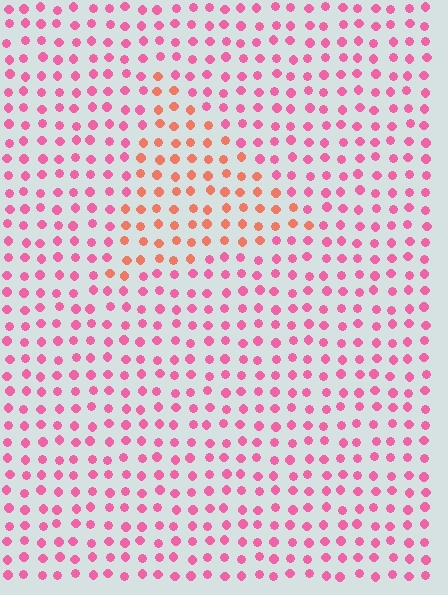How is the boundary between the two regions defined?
The boundary is defined purely by a slight shift in hue (about 38 degrees). Spacing, size, and orientation are identical on both sides.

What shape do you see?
I see a triangle.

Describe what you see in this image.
The image is filled with small pink elements in a uniform arrangement. A triangle-shaped region is visible where the elements are tinted to a slightly different hue, forming a subtle color boundary.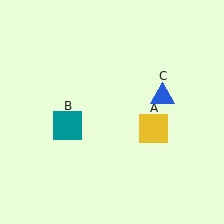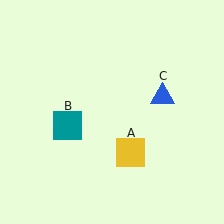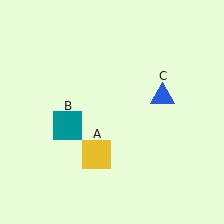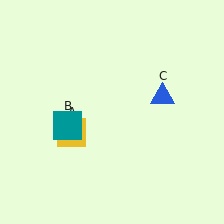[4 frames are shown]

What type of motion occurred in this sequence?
The yellow square (object A) rotated clockwise around the center of the scene.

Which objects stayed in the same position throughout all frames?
Teal square (object B) and blue triangle (object C) remained stationary.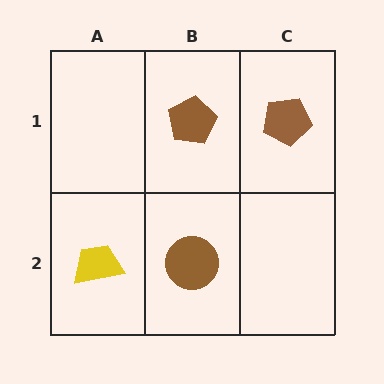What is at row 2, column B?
A brown circle.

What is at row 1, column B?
A brown pentagon.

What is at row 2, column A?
A yellow trapezoid.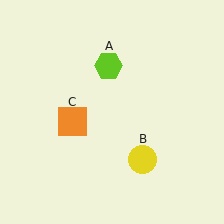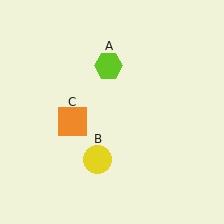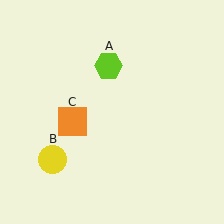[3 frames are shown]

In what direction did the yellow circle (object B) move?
The yellow circle (object B) moved left.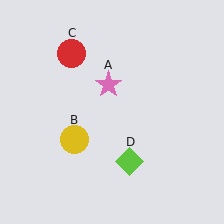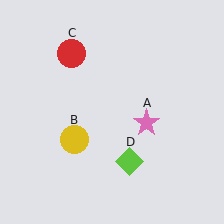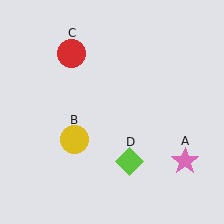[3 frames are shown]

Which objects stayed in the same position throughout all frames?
Yellow circle (object B) and red circle (object C) and lime diamond (object D) remained stationary.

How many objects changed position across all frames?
1 object changed position: pink star (object A).